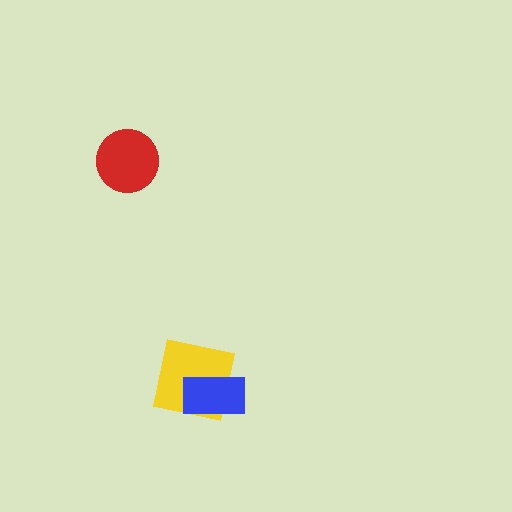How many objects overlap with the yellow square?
1 object overlaps with the yellow square.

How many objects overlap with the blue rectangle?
1 object overlaps with the blue rectangle.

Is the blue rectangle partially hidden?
No, no other shape covers it.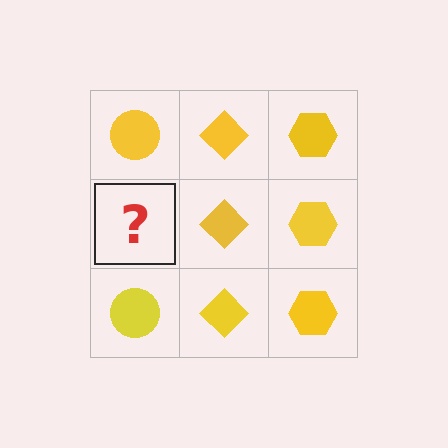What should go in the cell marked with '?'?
The missing cell should contain a yellow circle.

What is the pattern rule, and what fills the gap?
The rule is that each column has a consistent shape. The gap should be filled with a yellow circle.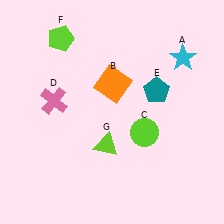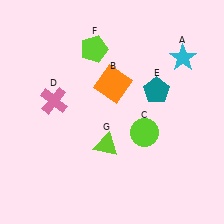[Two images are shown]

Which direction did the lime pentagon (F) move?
The lime pentagon (F) moved right.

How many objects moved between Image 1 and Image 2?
1 object moved between the two images.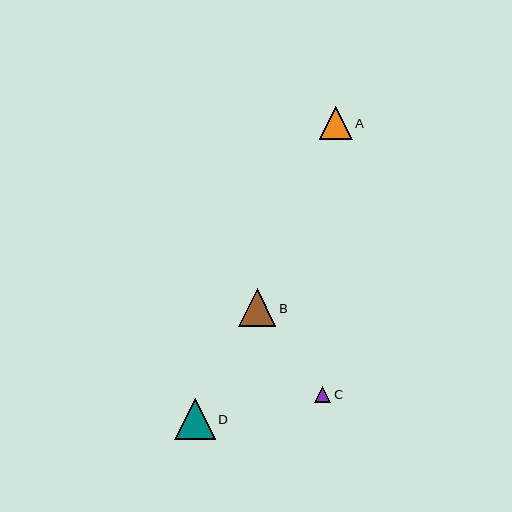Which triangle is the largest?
Triangle D is the largest with a size of approximately 41 pixels.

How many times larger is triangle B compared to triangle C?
Triangle B is approximately 2.4 times the size of triangle C.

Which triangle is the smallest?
Triangle C is the smallest with a size of approximately 16 pixels.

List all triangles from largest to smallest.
From largest to smallest: D, B, A, C.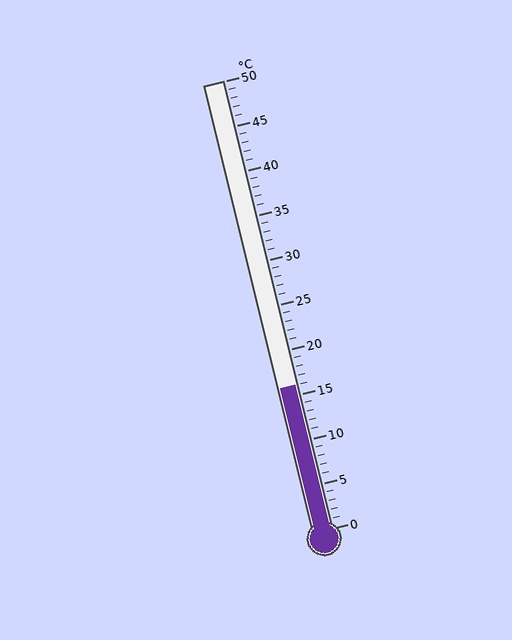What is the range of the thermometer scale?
The thermometer scale ranges from 0°C to 50°C.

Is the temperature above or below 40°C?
The temperature is below 40°C.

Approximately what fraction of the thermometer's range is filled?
The thermometer is filled to approximately 30% of its range.